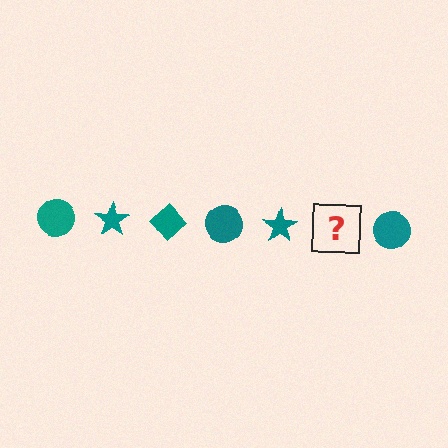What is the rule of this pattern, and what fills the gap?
The rule is that the pattern cycles through circle, star, diamond shapes in teal. The gap should be filled with a teal diamond.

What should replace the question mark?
The question mark should be replaced with a teal diamond.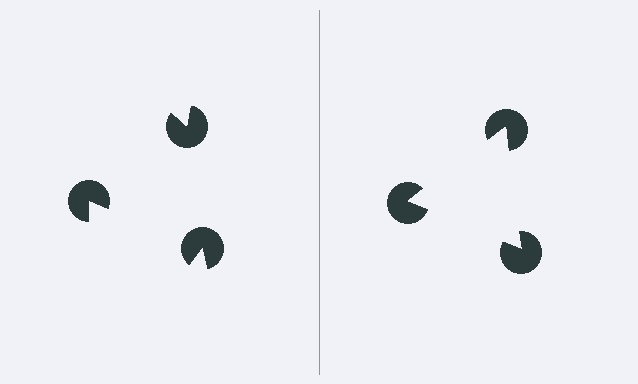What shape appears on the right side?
An illusory triangle.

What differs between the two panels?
The pac-man discs are positioned identically on both sides; only the wedge orientations differ. On the right they align to a triangle; on the left they are misaligned.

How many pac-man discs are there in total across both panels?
6 — 3 on each side.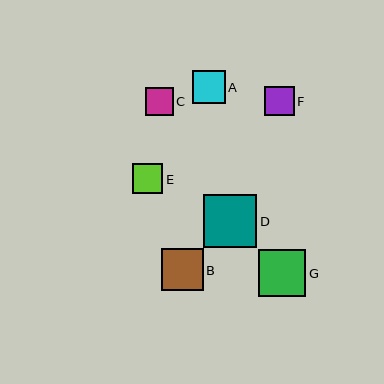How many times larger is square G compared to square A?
Square G is approximately 1.4 times the size of square A.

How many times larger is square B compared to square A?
Square B is approximately 1.3 times the size of square A.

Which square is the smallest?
Square C is the smallest with a size of approximately 28 pixels.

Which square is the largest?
Square D is the largest with a size of approximately 53 pixels.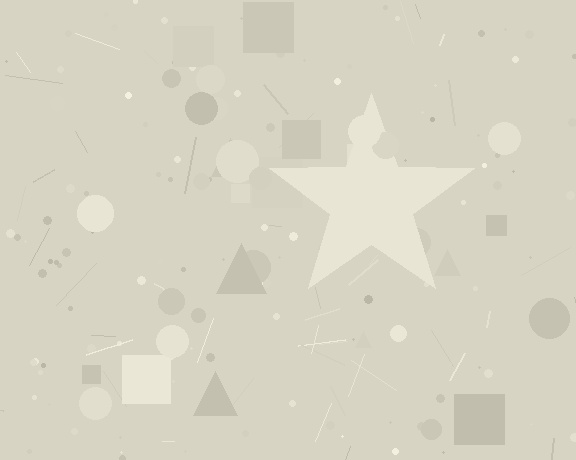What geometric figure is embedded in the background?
A star is embedded in the background.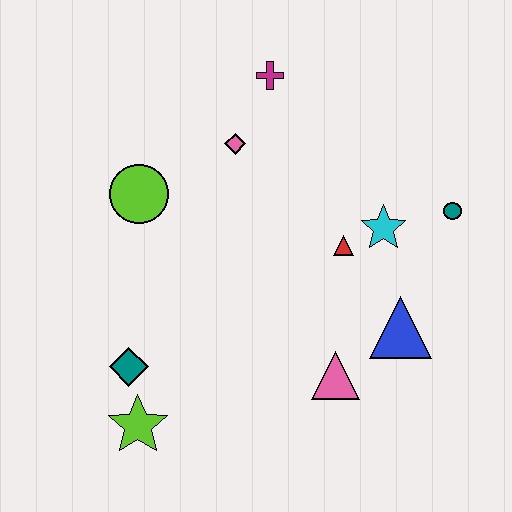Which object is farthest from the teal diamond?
The teal circle is farthest from the teal diamond.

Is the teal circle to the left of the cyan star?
No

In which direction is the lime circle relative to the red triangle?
The lime circle is to the left of the red triangle.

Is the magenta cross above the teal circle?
Yes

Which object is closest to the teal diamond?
The lime star is closest to the teal diamond.